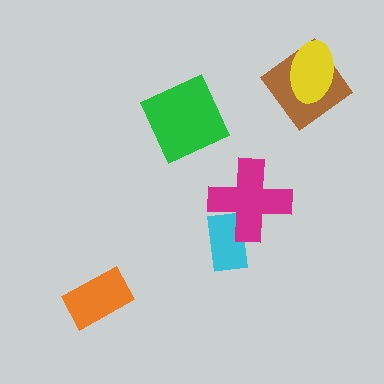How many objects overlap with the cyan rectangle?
1 object overlaps with the cyan rectangle.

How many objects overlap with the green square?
0 objects overlap with the green square.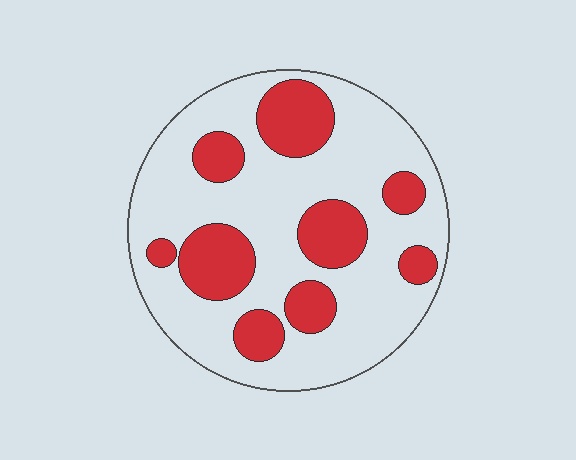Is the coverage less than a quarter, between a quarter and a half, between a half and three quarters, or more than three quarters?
Between a quarter and a half.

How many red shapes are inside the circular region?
9.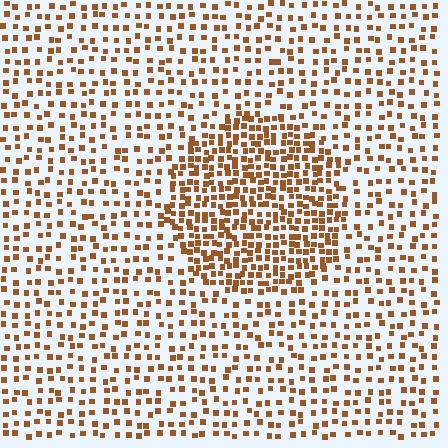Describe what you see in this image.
The image contains small brown elements arranged at two different densities. A circle-shaped region is visible where the elements are more densely packed than the surrounding area.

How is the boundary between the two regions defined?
The boundary is defined by a change in element density (approximately 2.0x ratio). All elements are the same color, size, and shape.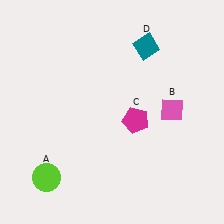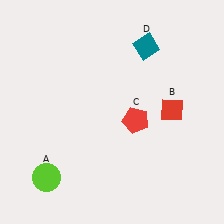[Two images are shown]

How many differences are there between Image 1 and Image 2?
There are 2 differences between the two images.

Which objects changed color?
B changed from pink to red. C changed from magenta to red.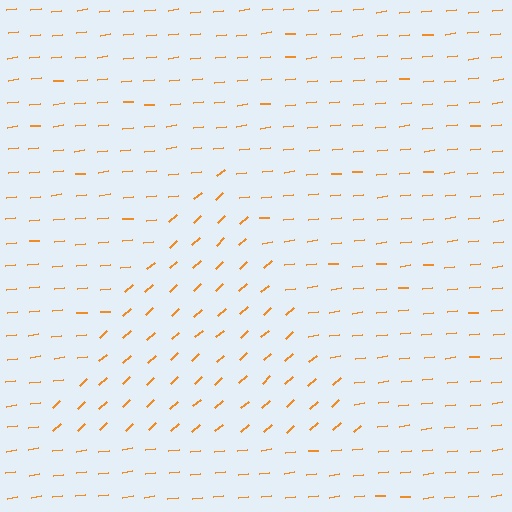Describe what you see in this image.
The image is filled with small orange line segments. A triangle region in the image has lines oriented differently from the surrounding lines, creating a visible texture boundary.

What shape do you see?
I see a triangle.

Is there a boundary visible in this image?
Yes, there is a texture boundary formed by a change in line orientation.